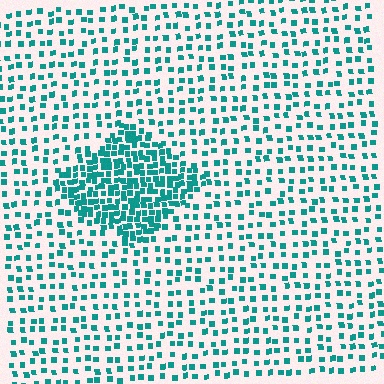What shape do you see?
I see a diamond.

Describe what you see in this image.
The image contains small teal elements arranged at two different densities. A diamond-shaped region is visible where the elements are more densely packed than the surrounding area.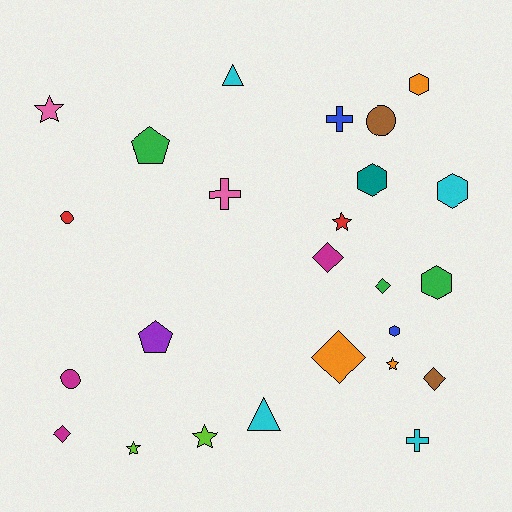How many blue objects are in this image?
There are 2 blue objects.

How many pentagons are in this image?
There are 2 pentagons.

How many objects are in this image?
There are 25 objects.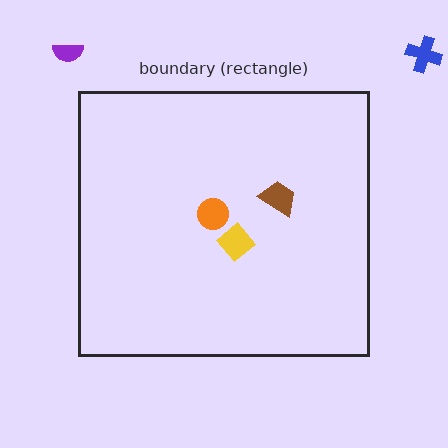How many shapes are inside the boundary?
3 inside, 2 outside.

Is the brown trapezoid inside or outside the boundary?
Inside.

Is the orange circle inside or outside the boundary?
Inside.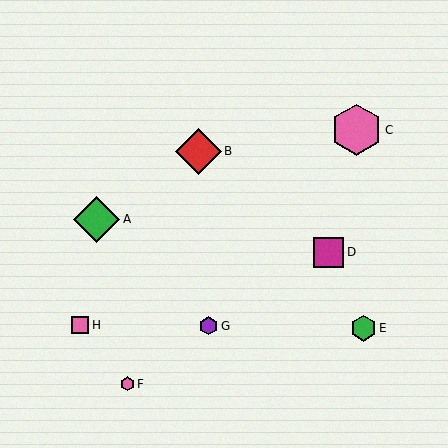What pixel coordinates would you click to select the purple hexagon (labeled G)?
Click at (208, 326) to select the purple hexagon G.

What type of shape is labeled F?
Shape F is a pink hexagon.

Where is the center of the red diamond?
The center of the red diamond is at (198, 151).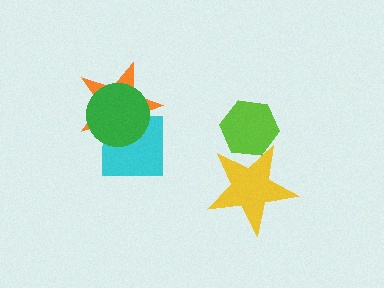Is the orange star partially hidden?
Yes, it is partially covered by another shape.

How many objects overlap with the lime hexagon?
1 object overlaps with the lime hexagon.